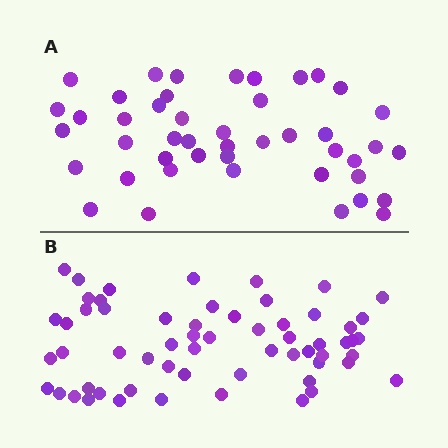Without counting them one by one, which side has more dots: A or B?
Region B (the bottom region) has more dots.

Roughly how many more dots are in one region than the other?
Region B has approximately 15 more dots than region A.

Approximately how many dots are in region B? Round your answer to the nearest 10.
About 60 dots.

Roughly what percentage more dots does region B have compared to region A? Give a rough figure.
About 35% more.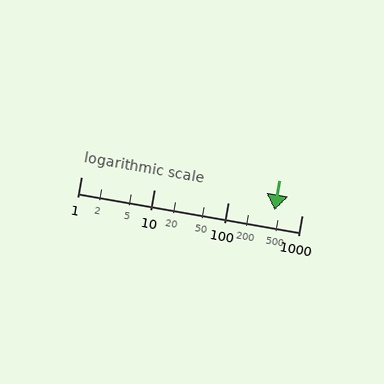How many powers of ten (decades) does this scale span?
The scale spans 3 decades, from 1 to 1000.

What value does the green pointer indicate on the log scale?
The pointer indicates approximately 430.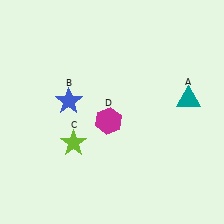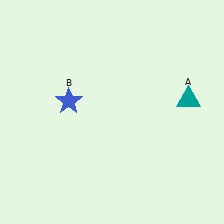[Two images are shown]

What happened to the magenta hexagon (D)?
The magenta hexagon (D) was removed in Image 2. It was in the bottom-left area of Image 1.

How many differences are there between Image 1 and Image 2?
There are 2 differences between the two images.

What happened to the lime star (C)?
The lime star (C) was removed in Image 2. It was in the bottom-left area of Image 1.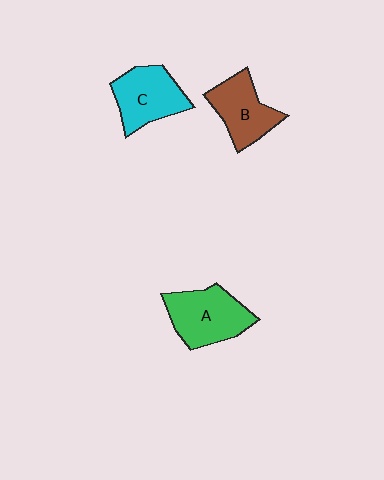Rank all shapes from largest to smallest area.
From largest to smallest: A (green), C (cyan), B (brown).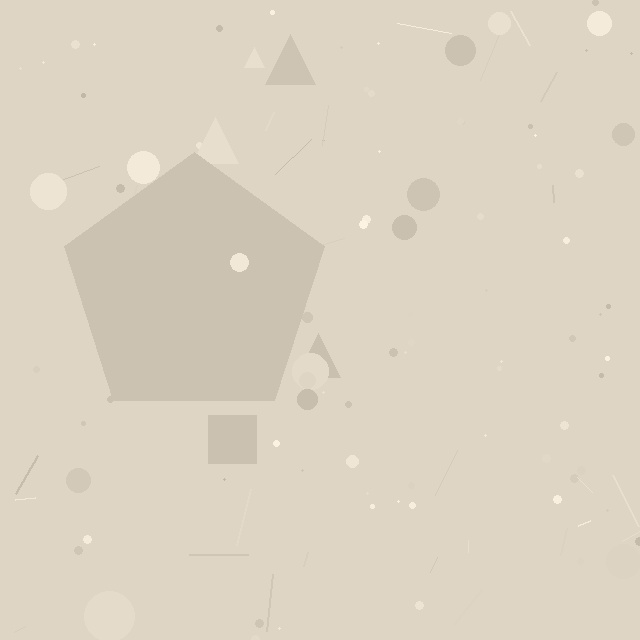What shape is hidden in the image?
A pentagon is hidden in the image.